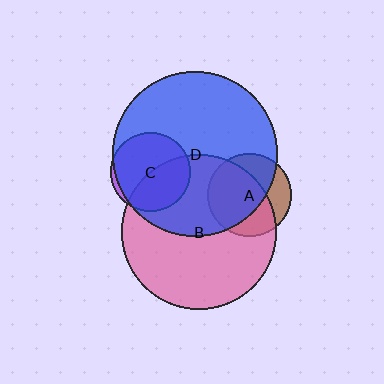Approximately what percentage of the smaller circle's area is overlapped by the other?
Approximately 45%.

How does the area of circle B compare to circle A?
Approximately 3.4 times.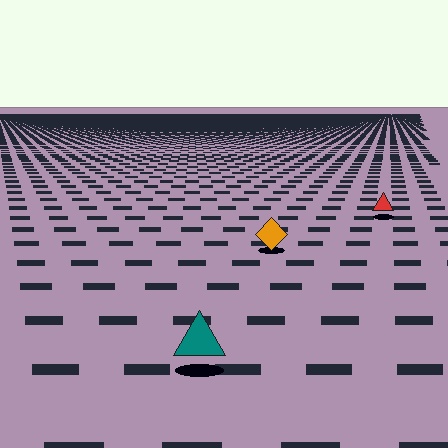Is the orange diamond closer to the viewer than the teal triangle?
No. The teal triangle is closer — you can tell from the texture gradient: the ground texture is coarser near it.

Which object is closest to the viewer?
The teal triangle is closest. The texture marks near it are larger and more spread out.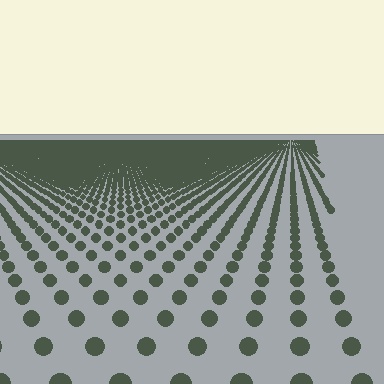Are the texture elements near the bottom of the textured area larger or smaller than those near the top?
Larger. Near the bottom, elements are closer to the viewer and appear at a bigger on-screen size.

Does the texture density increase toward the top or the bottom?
Density increases toward the top.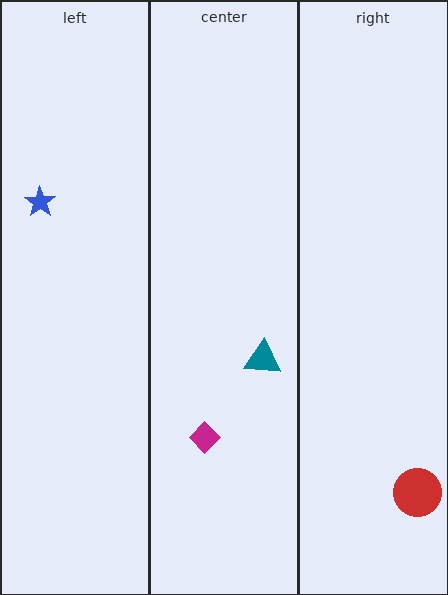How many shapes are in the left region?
1.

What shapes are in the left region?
The blue star.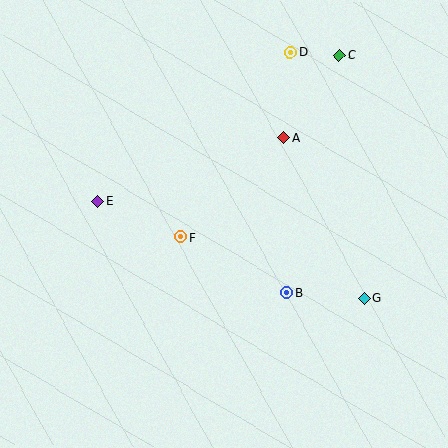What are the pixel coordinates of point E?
Point E is at (98, 202).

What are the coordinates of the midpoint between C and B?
The midpoint between C and B is at (313, 174).